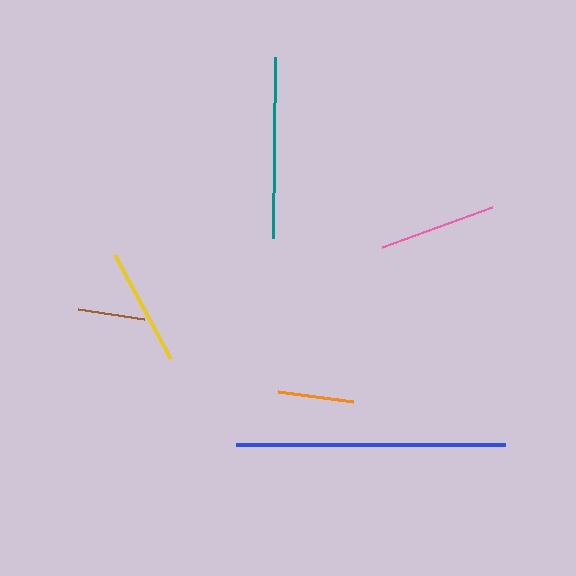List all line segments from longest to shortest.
From longest to shortest: blue, teal, yellow, pink, orange, brown.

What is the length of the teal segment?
The teal segment is approximately 181 pixels long.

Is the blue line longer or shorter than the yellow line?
The blue line is longer than the yellow line.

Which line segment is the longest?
The blue line is the longest at approximately 270 pixels.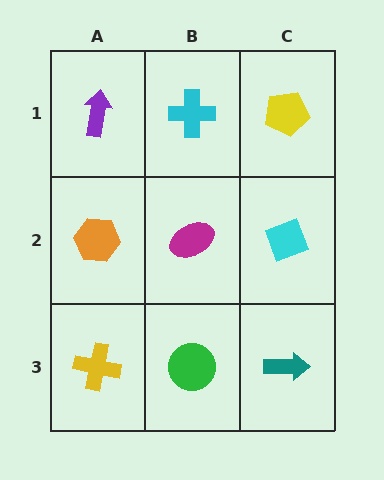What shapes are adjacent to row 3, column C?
A cyan diamond (row 2, column C), a green circle (row 3, column B).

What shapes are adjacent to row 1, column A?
An orange hexagon (row 2, column A), a cyan cross (row 1, column B).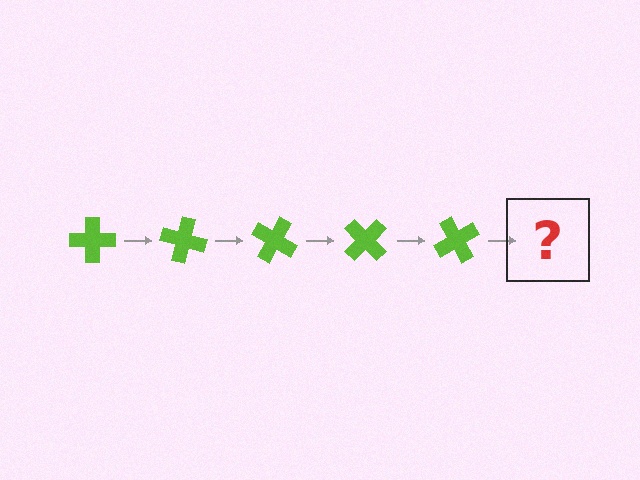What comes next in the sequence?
The next element should be a lime cross rotated 75 degrees.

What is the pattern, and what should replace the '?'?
The pattern is that the cross rotates 15 degrees each step. The '?' should be a lime cross rotated 75 degrees.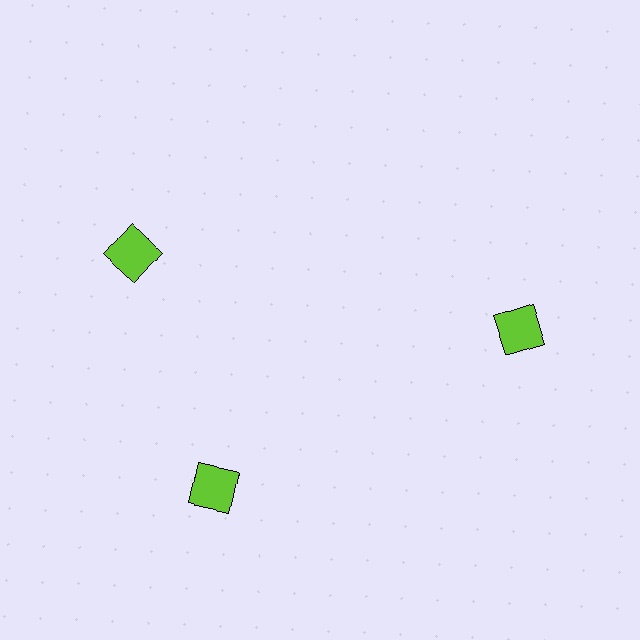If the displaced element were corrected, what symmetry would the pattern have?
It would have 3-fold rotational symmetry — the pattern would map onto itself every 120 degrees.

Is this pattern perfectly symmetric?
No. The 3 lime squares are arranged in a ring, but one element near the 11 o'clock position is rotated out of alignment along the ring, breaking the 3-fold rotational symmetry.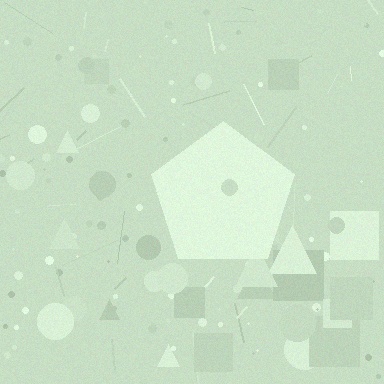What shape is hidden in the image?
A pentagon is hidden in the image.